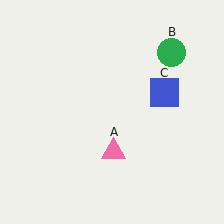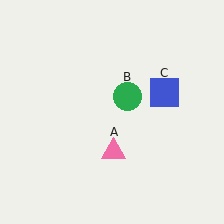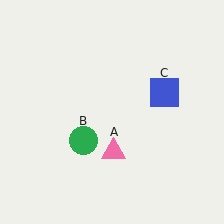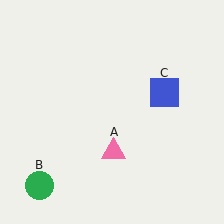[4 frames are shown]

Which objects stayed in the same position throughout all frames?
Pink triangle (object A) and blue square (object C) remained stationary.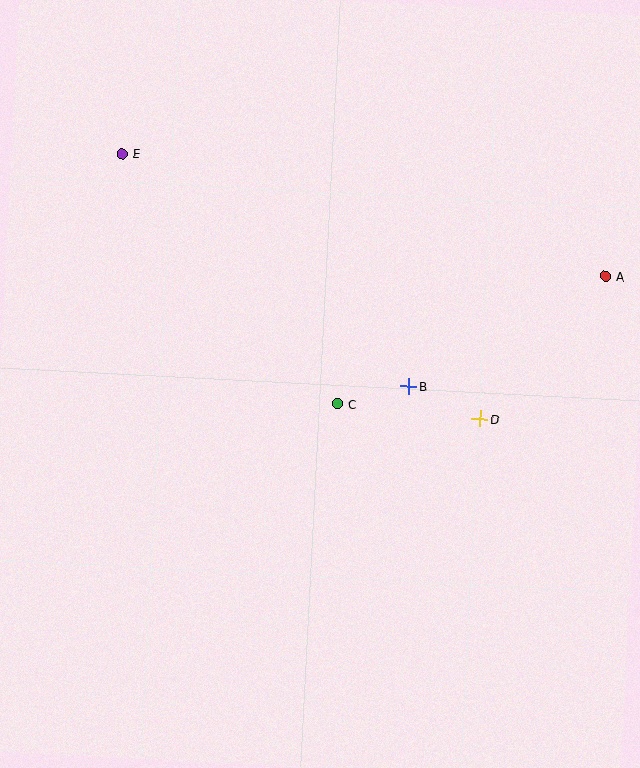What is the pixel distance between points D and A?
The distance between D and A is 190 pixels.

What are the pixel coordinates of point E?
Point E is at (122, 154).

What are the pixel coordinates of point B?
Point B is at (409, 386).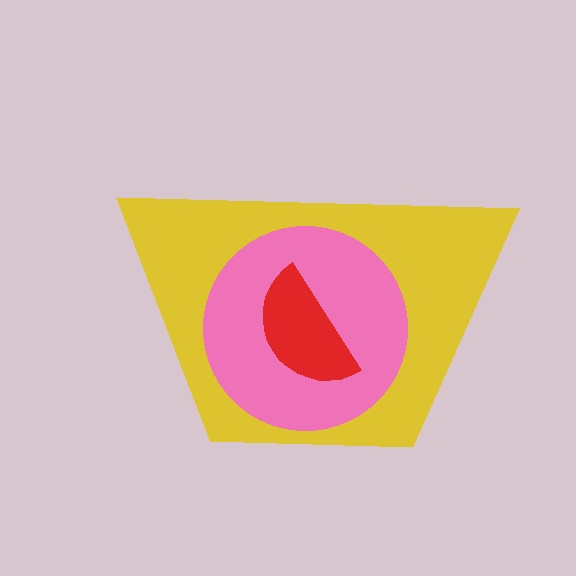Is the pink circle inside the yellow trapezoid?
Yes.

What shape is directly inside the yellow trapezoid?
The pink circle.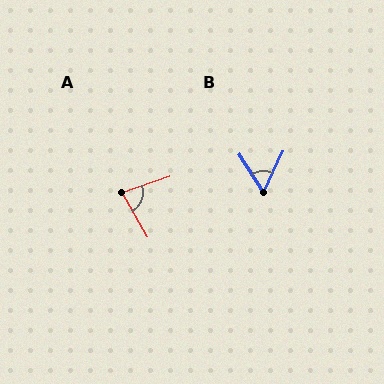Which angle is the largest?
A, at approximately 79 degrees.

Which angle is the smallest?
B, at approximately 58 degrees.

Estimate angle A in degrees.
Approximately 79 degrees.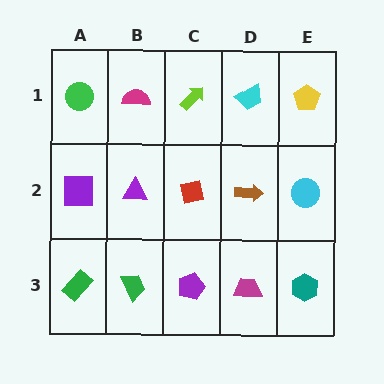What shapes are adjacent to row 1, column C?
A red square (row 2, column C), a magenta semicircle (row 1, column B), a cyan trapezoid (row 1, column D).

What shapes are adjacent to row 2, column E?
A yellow pentagon (row 1, column E), a teal hexagon (row 3, column E), a brown arrow (row 2, column D).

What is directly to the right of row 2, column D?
A cyan circle.